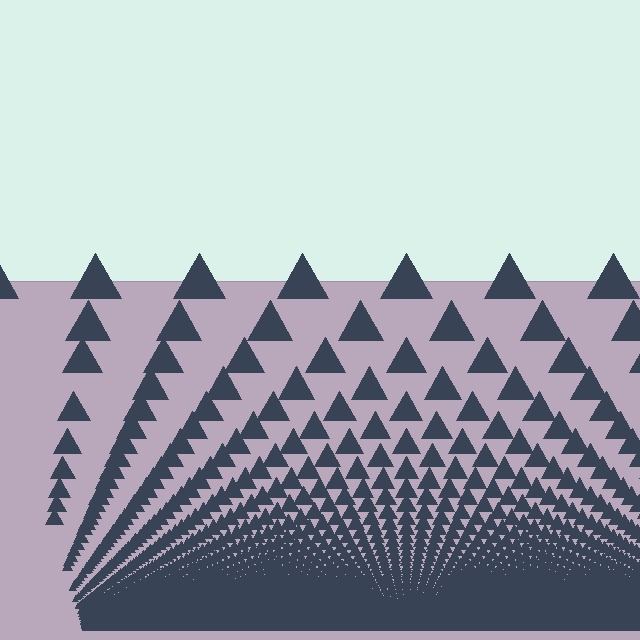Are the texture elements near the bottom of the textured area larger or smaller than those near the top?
Smaller. The gradient is inverted — elements near the bottom are smaller and denser.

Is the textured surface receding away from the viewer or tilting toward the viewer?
The surface appears to tilt toward the viewer. Texture elements get larger and sparser toward the top.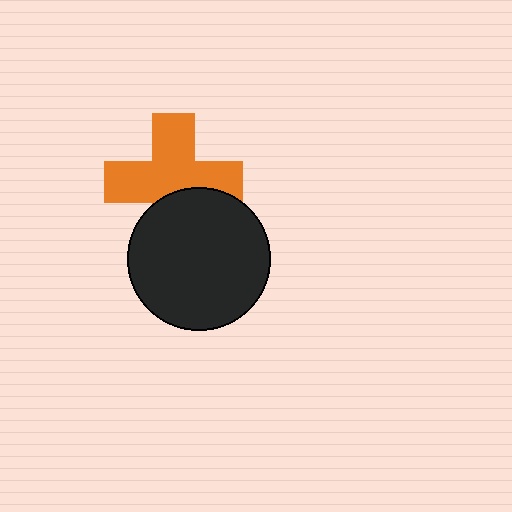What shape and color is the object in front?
The object in front is a black circle.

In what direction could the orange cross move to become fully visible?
The orange cross could move up. That would shift it out from behind the black circle entirely.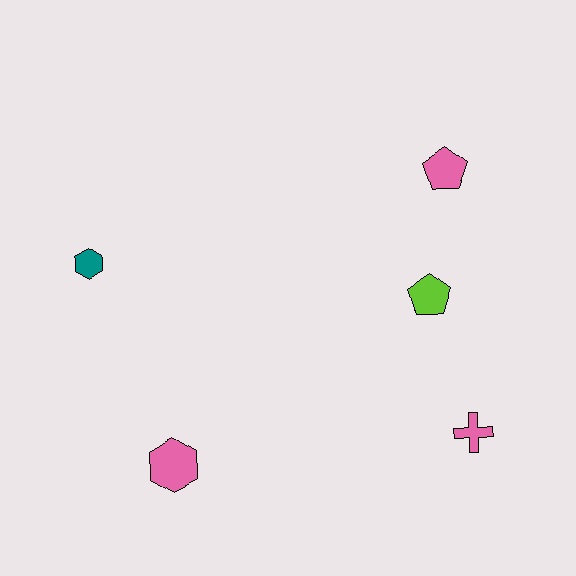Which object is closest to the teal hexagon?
The pink hexagon is closest to the teal hexagon.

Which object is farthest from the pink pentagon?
The pink hexagon is farthest from the pink pentagon.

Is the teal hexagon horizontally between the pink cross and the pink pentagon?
No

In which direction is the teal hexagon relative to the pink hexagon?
The teal hexagon is above the pink hexagon.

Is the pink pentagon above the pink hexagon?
Yes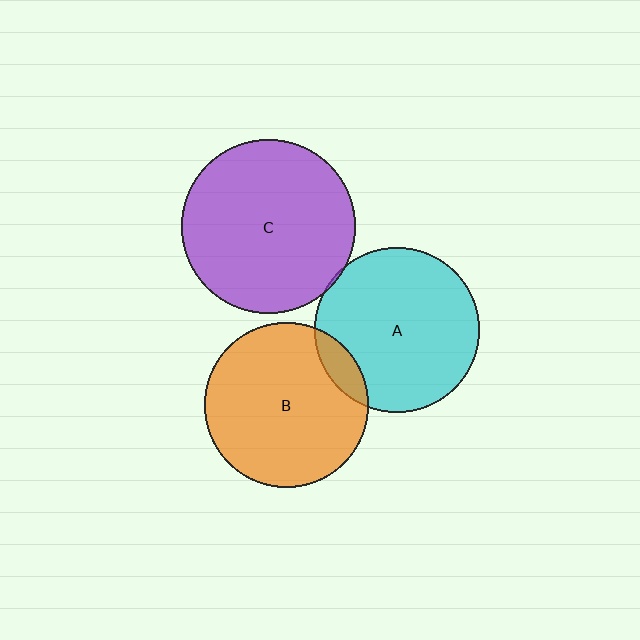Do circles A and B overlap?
Yes.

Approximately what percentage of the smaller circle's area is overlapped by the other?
Approximately 10%.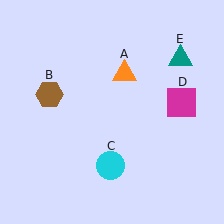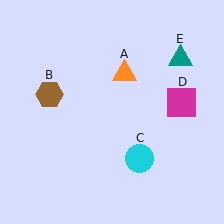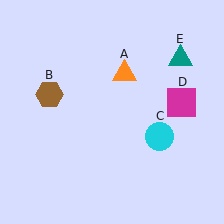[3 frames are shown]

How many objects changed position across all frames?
1 object changed position: cyan circle (object C).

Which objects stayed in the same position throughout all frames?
Orange triangle (object A) and brown hexagon (object B) and magenta square (object D) and teal triangle (object E) remained stationary.